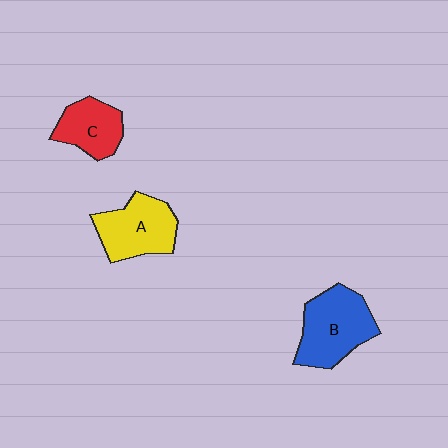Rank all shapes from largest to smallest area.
From largest to smallest: B (blue), A (yellow), C (red).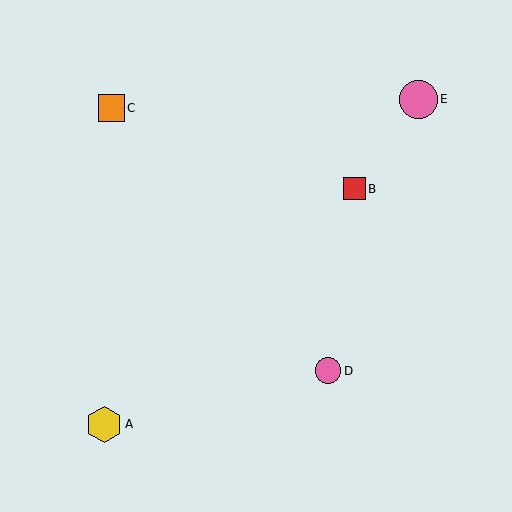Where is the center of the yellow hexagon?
The center of the yellow hexagon is at (104, 424).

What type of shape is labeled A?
Shape A is a yellow hexagon.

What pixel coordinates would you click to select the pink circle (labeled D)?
Click at (328, 371) to select the pink circle D.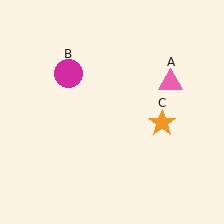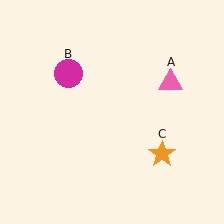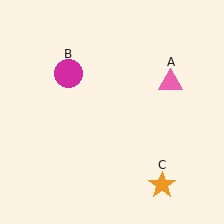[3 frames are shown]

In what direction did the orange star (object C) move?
The orange star (object C) moved down.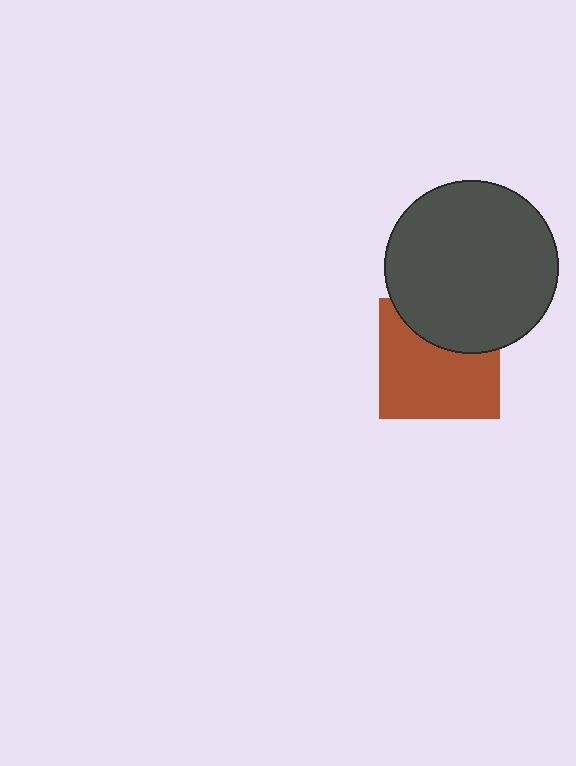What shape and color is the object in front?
The object in front is a dark gray circle.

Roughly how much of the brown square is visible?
Most of it is visible (roughly 67%).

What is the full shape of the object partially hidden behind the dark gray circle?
The partially hidden object is a brown square.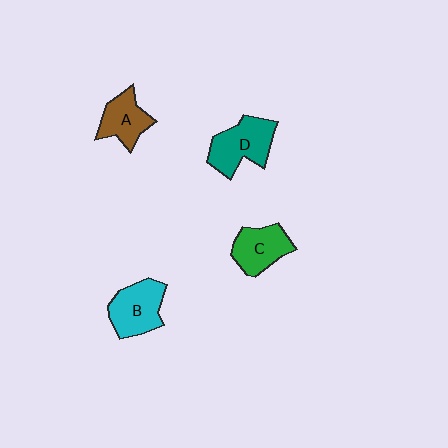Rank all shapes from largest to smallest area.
From largest to smallest: D (teal), B (cyan), C (green), A (brown).